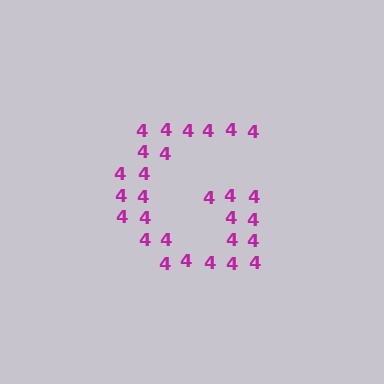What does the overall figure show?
The overall figure shows the letter G.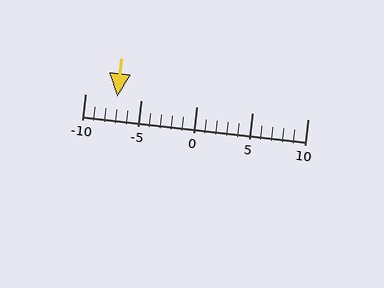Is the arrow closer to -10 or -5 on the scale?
The arrow is closer to -5.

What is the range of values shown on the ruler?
The ruler shows values from -10 to 10.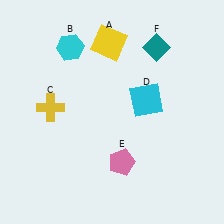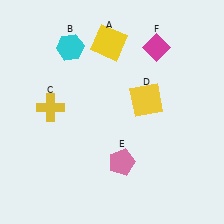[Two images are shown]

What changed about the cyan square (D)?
In Image 1, D is cyan. In Image 2, it changed to yellow.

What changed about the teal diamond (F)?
In Image 1, F is teal. In Image 2, it changed to magenta.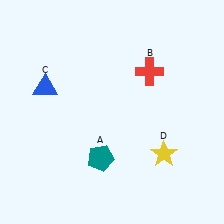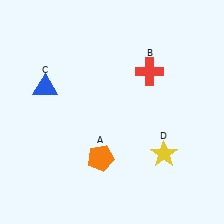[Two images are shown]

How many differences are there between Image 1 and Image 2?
There is 1 difference between the two images.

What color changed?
The pentagon (A) changed from teal in Image 1 to orange in Image 2.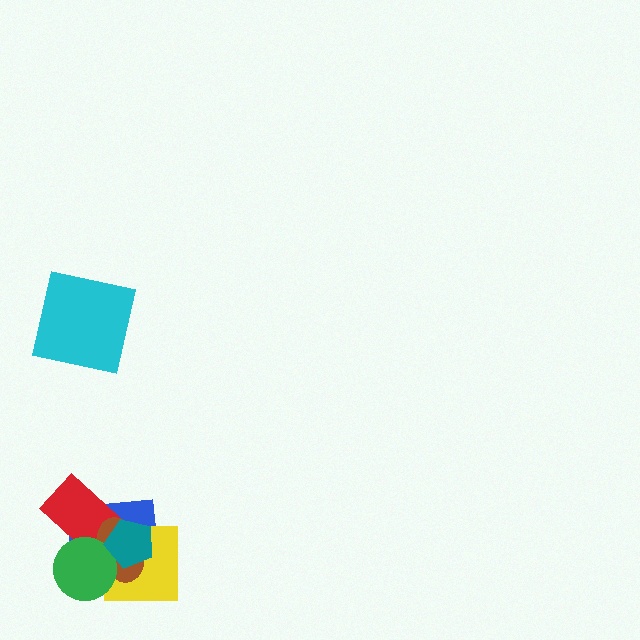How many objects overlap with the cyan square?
0 objects overlap with the cyan square.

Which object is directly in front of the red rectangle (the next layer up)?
The brown ellipse is directly in front of the red rectangle.